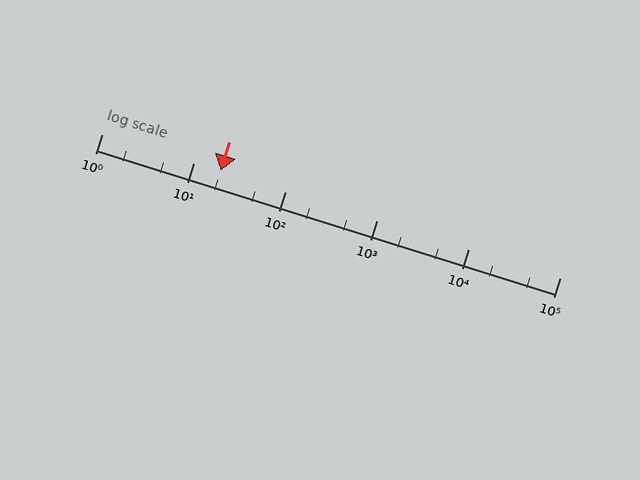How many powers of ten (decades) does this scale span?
The scale spans 5 decades, from 1 to 100000.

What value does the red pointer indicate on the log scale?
The pointer indicates approximately 20.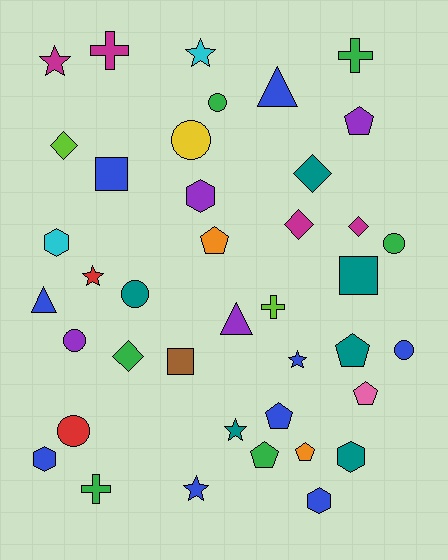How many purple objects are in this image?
There are 4 purple objects.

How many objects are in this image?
There are 40 objects.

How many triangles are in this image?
There are 3 triangles.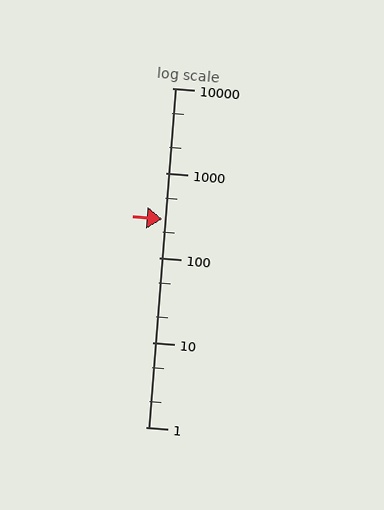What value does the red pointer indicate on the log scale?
The pointer indicates approximately 280.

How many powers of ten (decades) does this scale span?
The scale spans 4 decades, from 1 to 10000.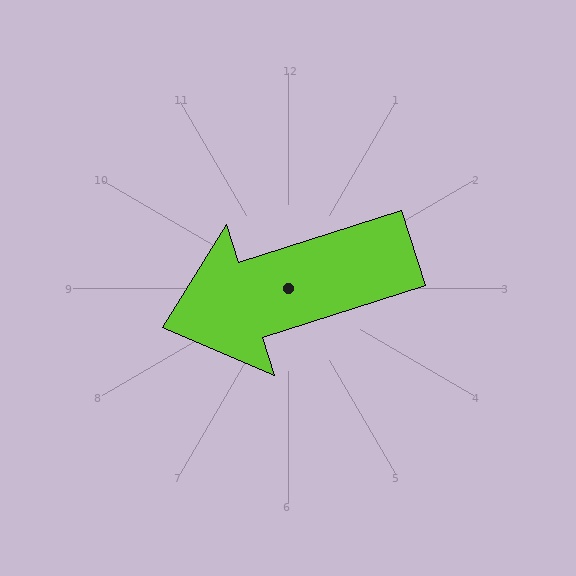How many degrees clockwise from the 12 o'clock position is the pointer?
Approximately 252 degrees.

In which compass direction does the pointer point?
West.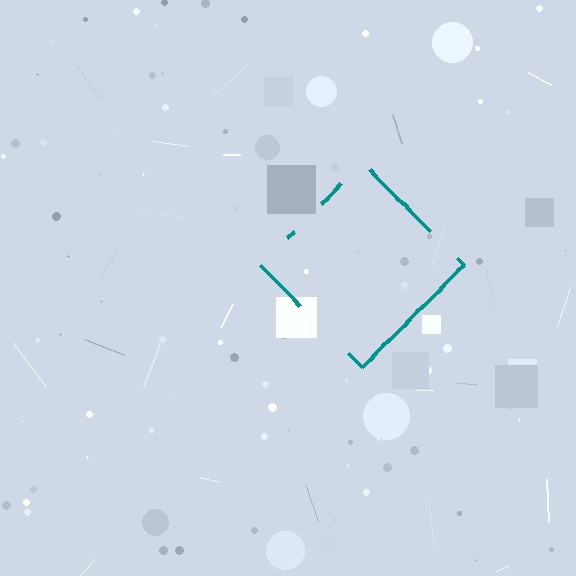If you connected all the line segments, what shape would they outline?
They would outline a diamond.